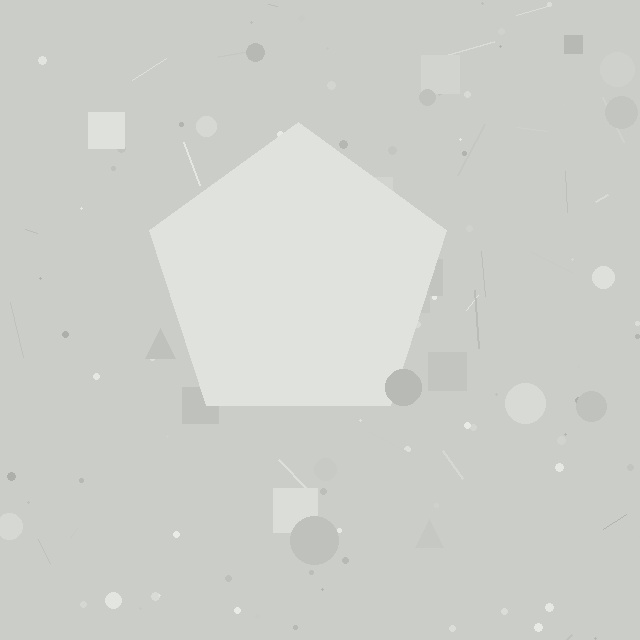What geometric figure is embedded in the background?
A pentagon is embedded in the background.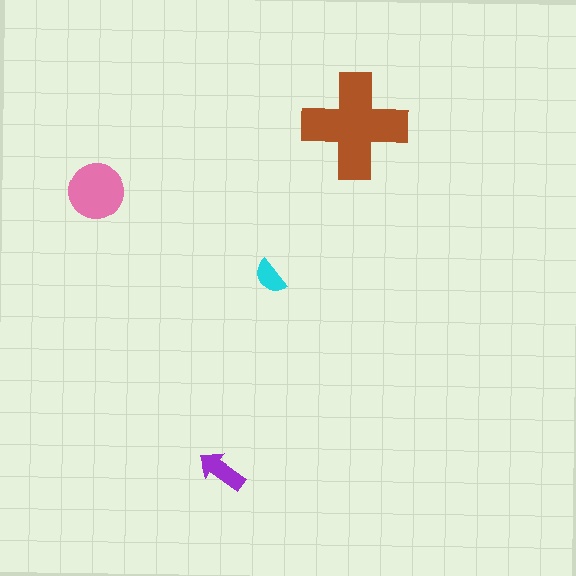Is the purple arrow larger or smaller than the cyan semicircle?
Larger.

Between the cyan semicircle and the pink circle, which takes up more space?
The pink circle.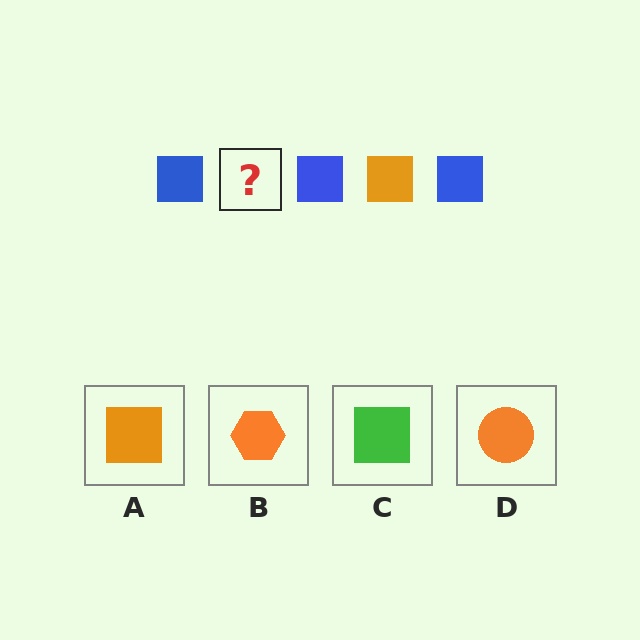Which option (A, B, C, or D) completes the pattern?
A.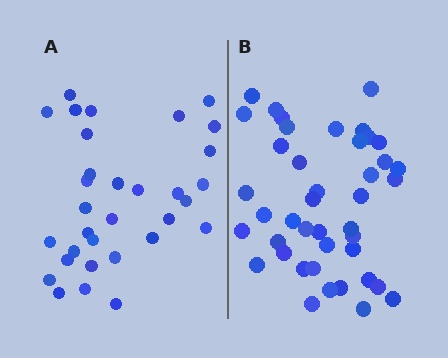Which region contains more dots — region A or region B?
Region B (the right region) has more dots.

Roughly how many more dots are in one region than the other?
Region B has roughly 10 or so more dots than region A.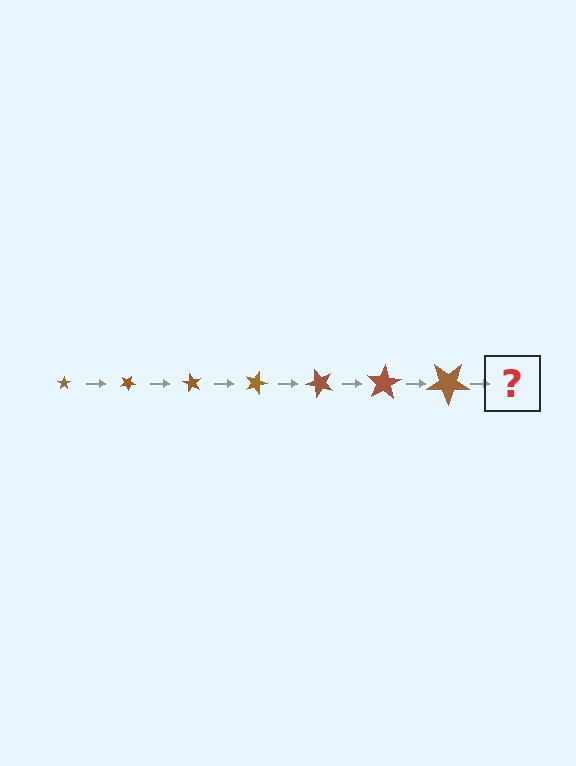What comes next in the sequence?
The next element should be a star, larger than the previous one and rotated 210 degrees from the start.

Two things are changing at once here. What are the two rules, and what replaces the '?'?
The two rules are that the star grows larger each step and it rotates 30 degrees each step. The '?' should be a star, larger than the previous one and rotated 210 degrees from the start.